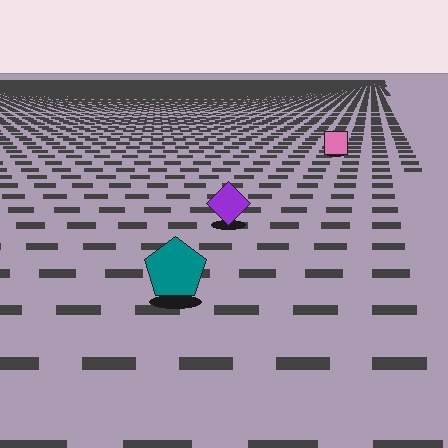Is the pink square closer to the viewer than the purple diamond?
No. The purple diamond is closer — you can tell from the texture gradient: the ground texture is coarser near it.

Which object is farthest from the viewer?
The pink square is farthest from the viewer. It appears smaller and the ground texture around it is denser.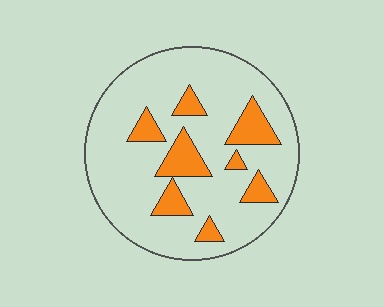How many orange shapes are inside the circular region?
8.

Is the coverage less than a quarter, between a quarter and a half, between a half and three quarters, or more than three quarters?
Less than a quarter.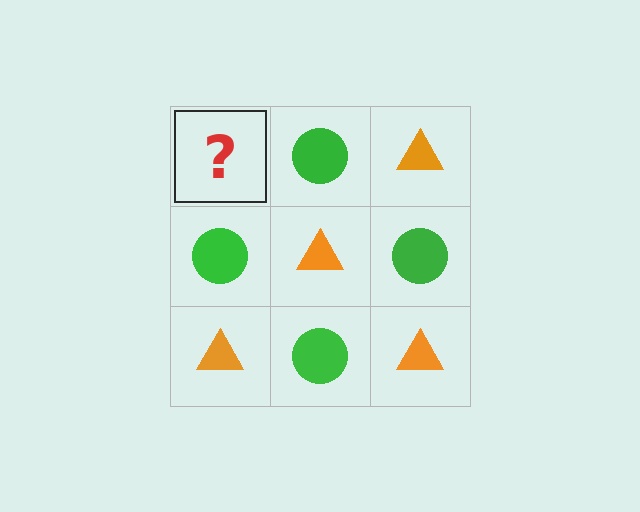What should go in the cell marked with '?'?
The missing cell should contain an orange triangle.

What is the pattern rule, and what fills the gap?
The rule is that it alternates orange triangle and green circle in a checkerboard pattern. The gap should be filled with an orange triangle.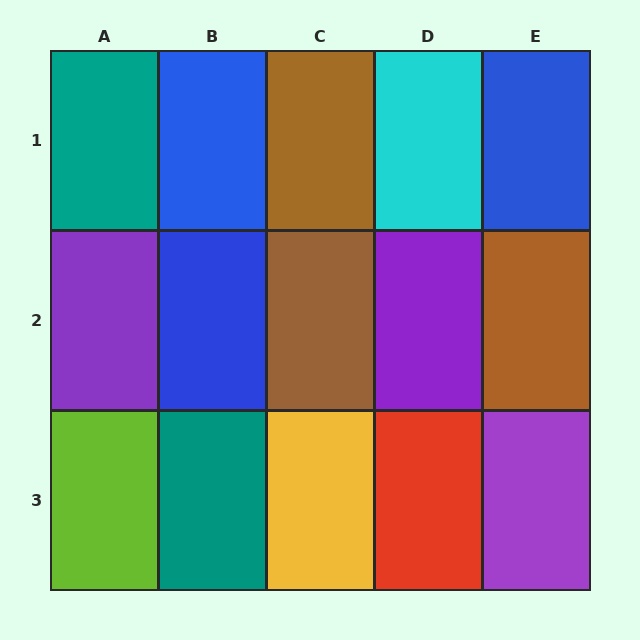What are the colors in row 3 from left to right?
Lime, teal, yellow, red, purple.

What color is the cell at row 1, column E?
Blue.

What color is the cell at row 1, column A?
Teal.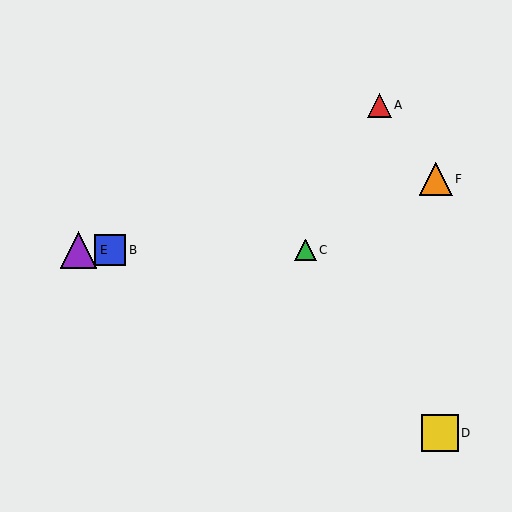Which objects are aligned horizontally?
Objects B, C, E are aligned horizontally.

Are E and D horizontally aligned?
No, E is at y≈250 and D is at y≈433.